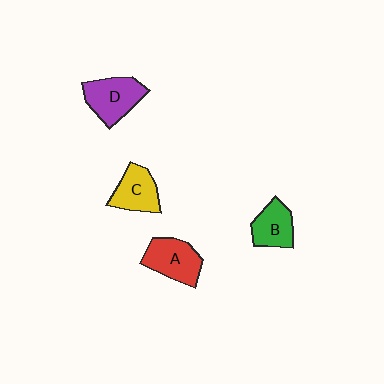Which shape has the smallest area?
Shape B (green).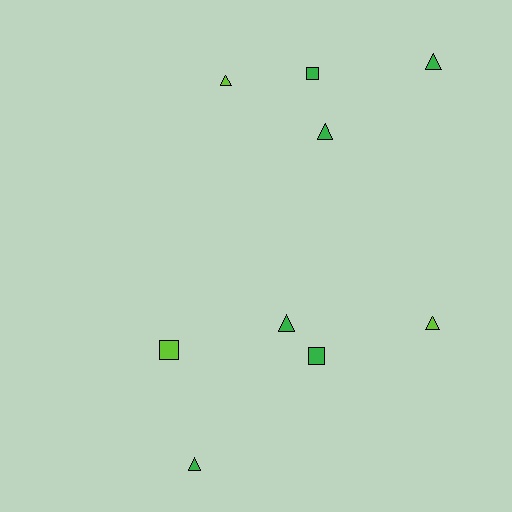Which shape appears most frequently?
Triangle, with 6 objects.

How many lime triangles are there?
There are 2 lime triangles.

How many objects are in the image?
There are 9 objects.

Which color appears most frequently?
Green, with 6 objects.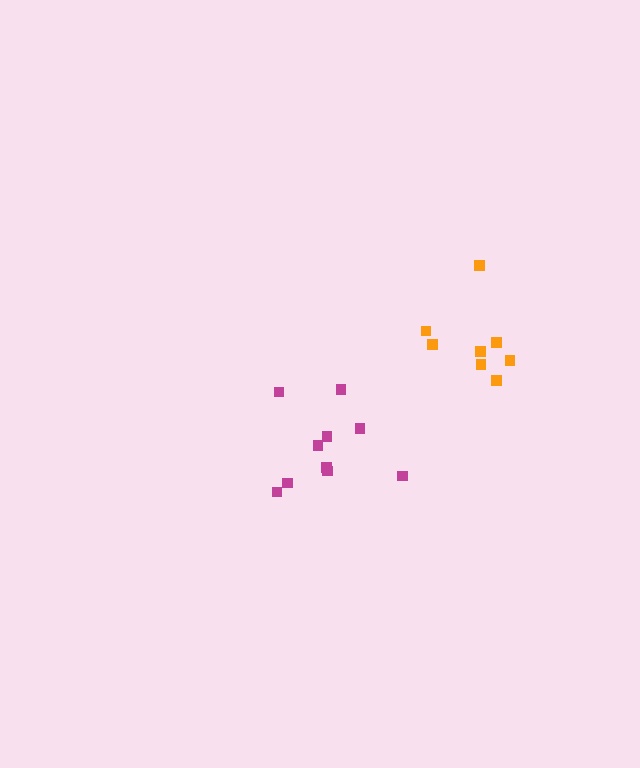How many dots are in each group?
Group 1: 8 dots, Group 2: 10 dots (18 total).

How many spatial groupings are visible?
There are 2 spatial groupings.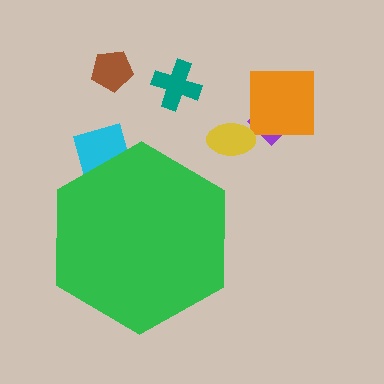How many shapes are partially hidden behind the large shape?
1 shape is partially hidden.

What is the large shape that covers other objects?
A green hexagon.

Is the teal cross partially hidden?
No, the teal cross is fully visible.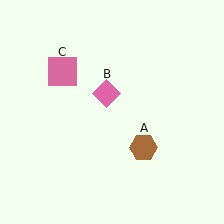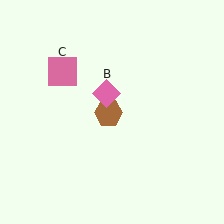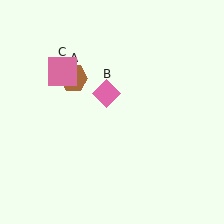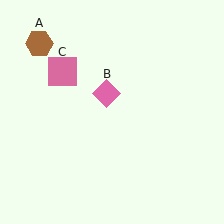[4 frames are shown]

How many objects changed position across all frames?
1 object changed position: brown hexagon (object A).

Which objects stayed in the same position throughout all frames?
Pink diamond (object B) and pink square (object C) remained stationary.